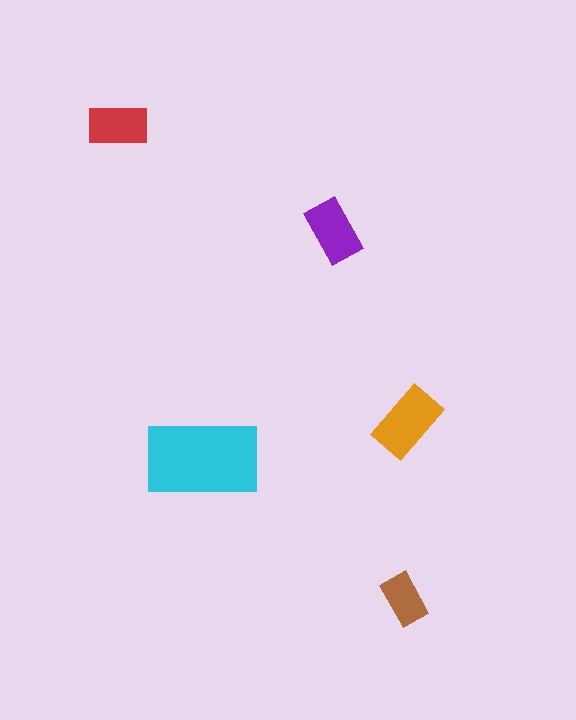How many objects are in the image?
There are 5 objects in the image.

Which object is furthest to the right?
The orange rectangle is rightmost.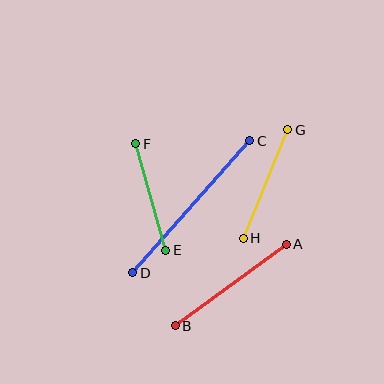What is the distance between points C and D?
The distance is approximately 176 pixels.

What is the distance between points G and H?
The distance is approximately 117 pixels.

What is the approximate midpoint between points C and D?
The midpoint is at approximately (191, 207) pixels.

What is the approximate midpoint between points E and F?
The midpoint is at approximately (151, 197) pixels.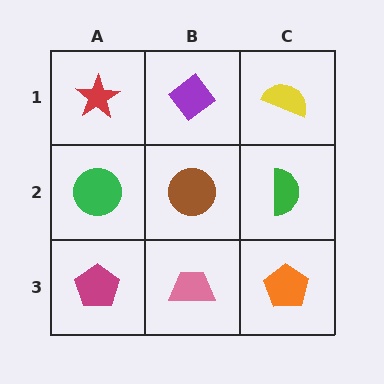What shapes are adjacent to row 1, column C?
A green semicircle (row 2, column C), a purple diamond (row 1, column B).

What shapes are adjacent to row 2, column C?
A yellow semicircle (row 1, column C), an orange pentagon (row 3, column C), a brown circle (row 2, column B).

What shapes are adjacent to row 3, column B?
A brown circle (row 2, column B), a magenta pentagon (row 3, column A), an orange pentagon (row 3, column C).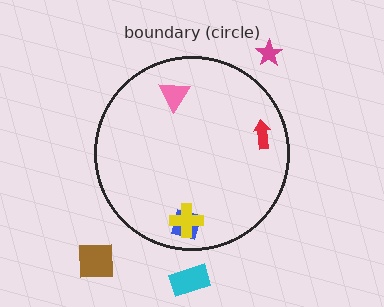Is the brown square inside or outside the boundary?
Outside.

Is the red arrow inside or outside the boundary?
Inside.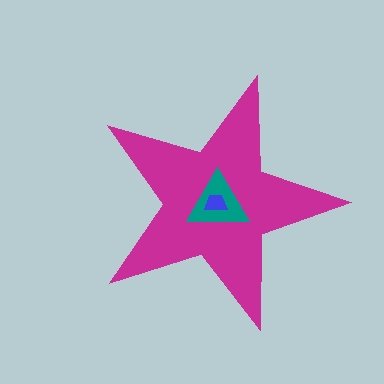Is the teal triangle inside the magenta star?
Yes.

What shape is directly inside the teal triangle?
The blue trapezoid.